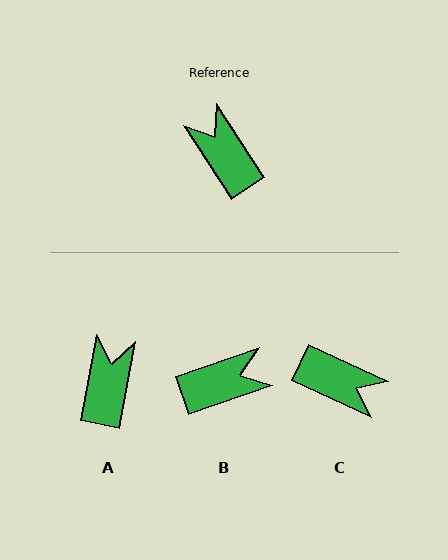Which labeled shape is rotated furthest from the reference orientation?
C, about 148 degrees away.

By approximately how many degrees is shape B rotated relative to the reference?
Approximately 104 degrees clockwise.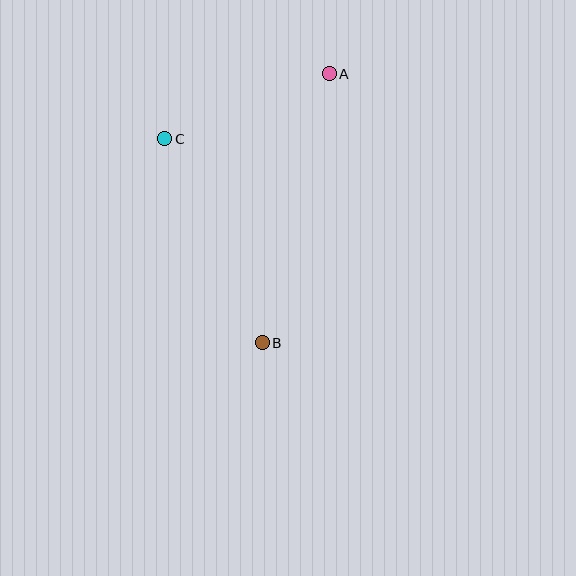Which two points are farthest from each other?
Points A and B are farthest from each other.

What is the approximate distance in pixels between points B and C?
The distance between B and C is approximately 226 pixels.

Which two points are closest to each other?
Points A and C are closest to each other.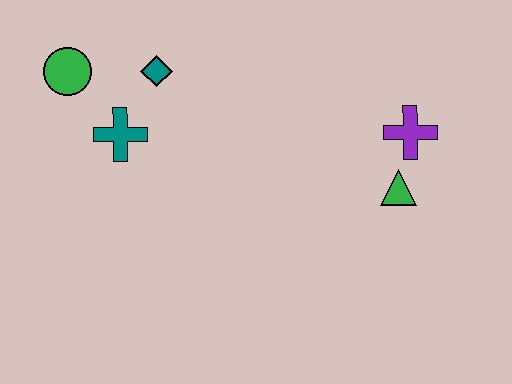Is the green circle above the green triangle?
Yes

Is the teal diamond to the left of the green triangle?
Yes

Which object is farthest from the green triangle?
The green circle is farthest from the green triangle.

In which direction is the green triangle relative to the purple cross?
The green triangle is below the purple cross.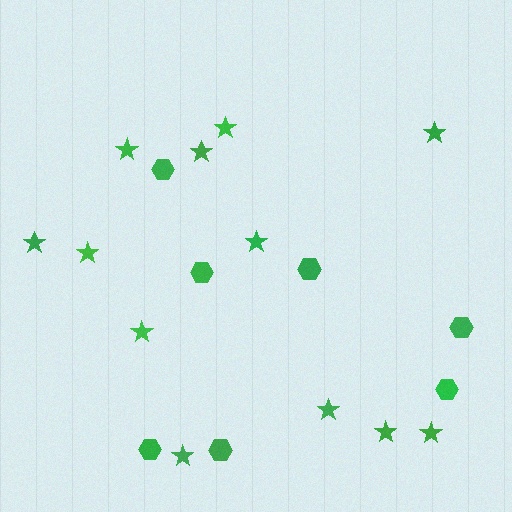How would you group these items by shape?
There are 2 groups: one group of stars (12) and one group of hexagons (7).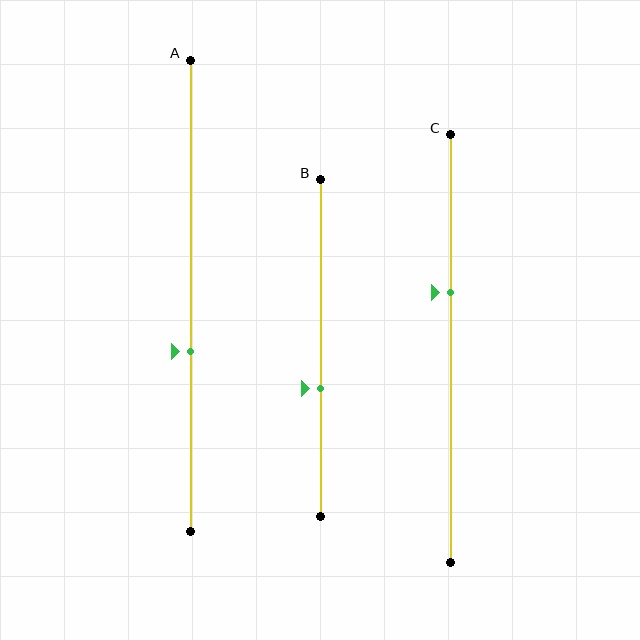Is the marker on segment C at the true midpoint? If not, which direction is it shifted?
No, the marker on segment C is shifted upward by about 13% of the segment length.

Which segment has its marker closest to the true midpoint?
Segment A has its marker closest to the true midpoint.